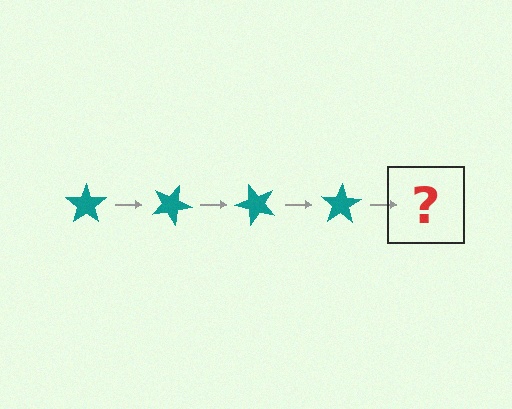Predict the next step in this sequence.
The next step is a teal star rotated 100 degrees.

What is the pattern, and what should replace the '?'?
The pattern is that the star rotates 25 degrees each step. The '?' should be a teal star rotated 100 degrees.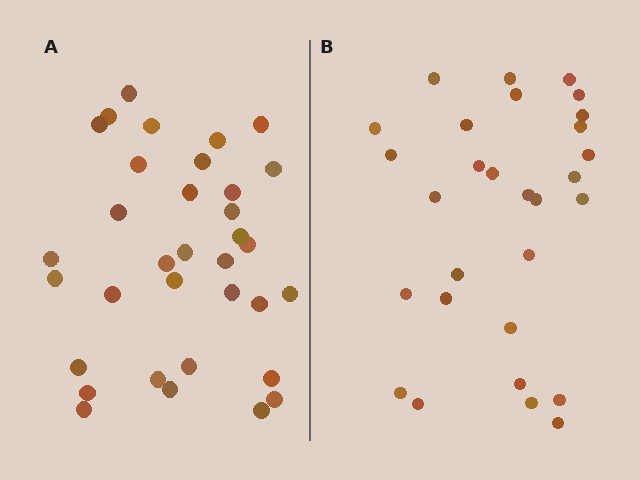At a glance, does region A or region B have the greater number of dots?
Region A (the left region) has more dots.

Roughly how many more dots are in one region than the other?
Region A has about 5 more dots than region B.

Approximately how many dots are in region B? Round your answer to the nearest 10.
About 30 dots. (The exact count is 29, which rounds to 30.)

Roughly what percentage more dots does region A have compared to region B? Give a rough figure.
About 15% more.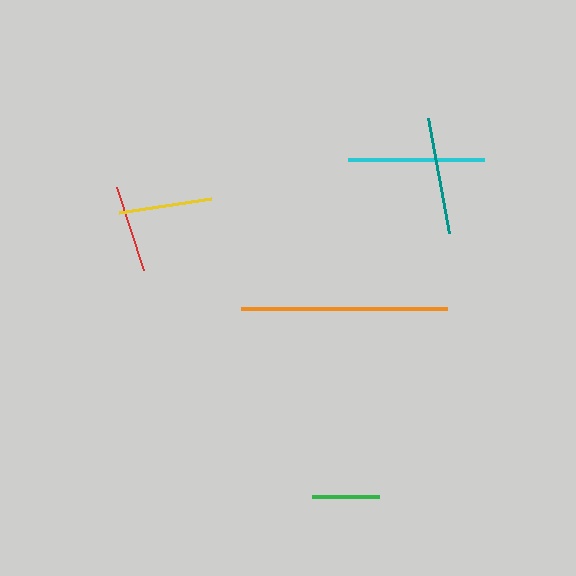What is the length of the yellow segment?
The yellow segment is approximately 94 pixels long.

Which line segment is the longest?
The orange line is the longest at approximately 206 pixels.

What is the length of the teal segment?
The teal segment is approximately 117 pixels long.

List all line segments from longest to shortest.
From longest to shortest: orange, cyan, teal, yellow, red, green.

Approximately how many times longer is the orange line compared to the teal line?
The orange line is approximately 1.8 times the length of the teal line.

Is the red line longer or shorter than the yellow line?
The yellow line is longer than the red line.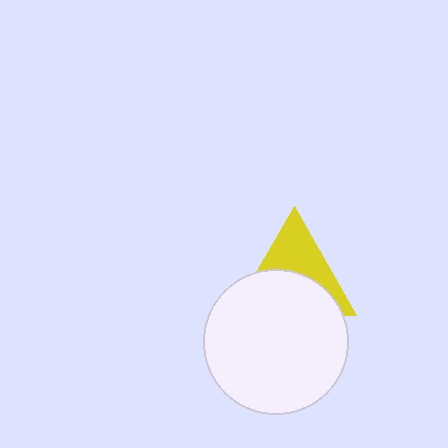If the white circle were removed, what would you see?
You would see the complete yellow triangle.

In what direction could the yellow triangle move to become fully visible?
The yellow triangle could move up. That would shift it out from behind the white circle entirely.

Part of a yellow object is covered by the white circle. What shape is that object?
It is a triangle.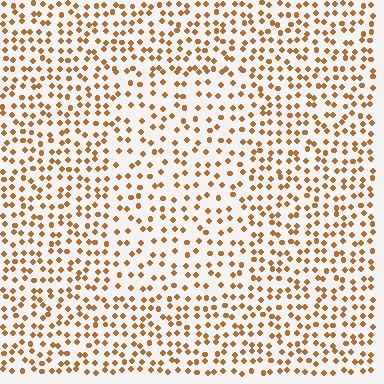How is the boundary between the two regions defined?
The boundary is defined by a change in element density (approximately 1.5x ratio). All elements are the same color, size, and shape.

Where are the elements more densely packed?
The elements are more densely packed outside the rectangle boundary.